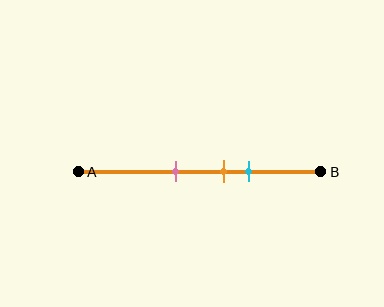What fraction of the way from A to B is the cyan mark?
The cyan mark is approximately 70% (0.7) of the way from A to B.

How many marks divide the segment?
There are 3 marks dividing the segment.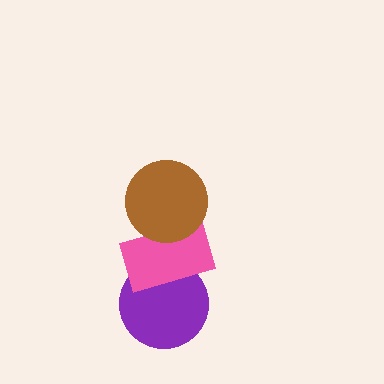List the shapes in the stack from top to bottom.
From top to bottom: the brown circle, the pink rectangle, the purple circle.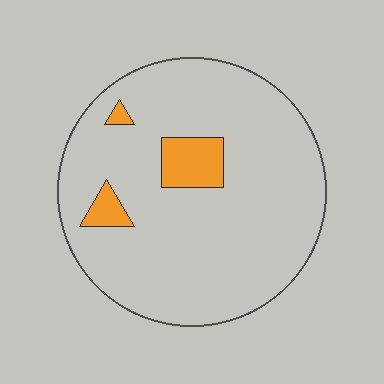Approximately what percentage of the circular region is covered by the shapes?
Approximately 10%.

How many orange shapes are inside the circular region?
3.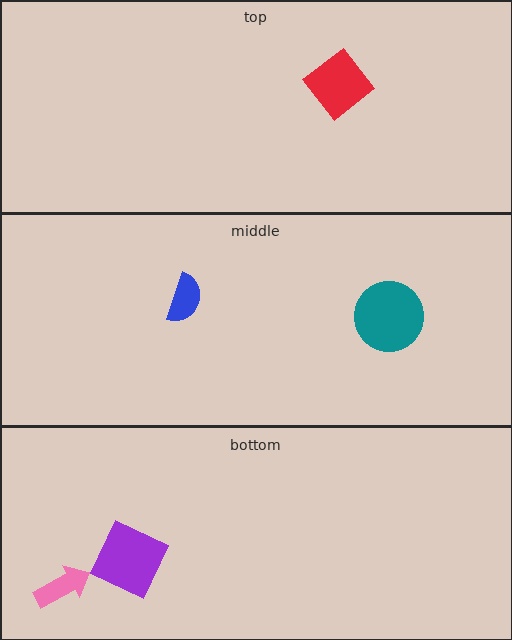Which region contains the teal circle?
The middle region.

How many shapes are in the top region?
1.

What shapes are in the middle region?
The teal circle, the blue semicircle.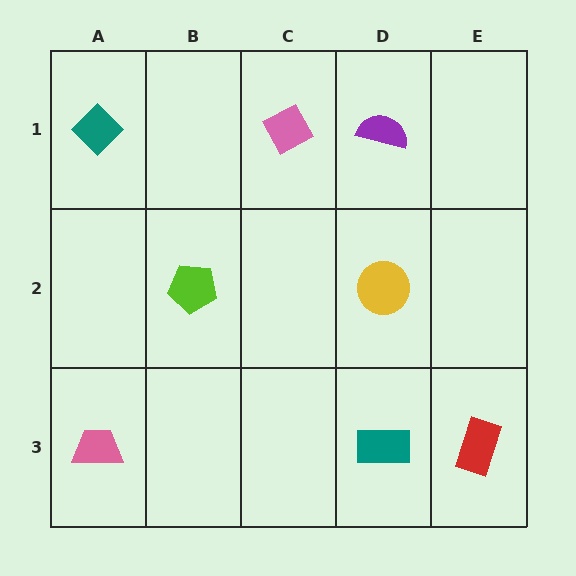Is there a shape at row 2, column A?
No, that cell is empty.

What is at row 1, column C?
A pink diamond.